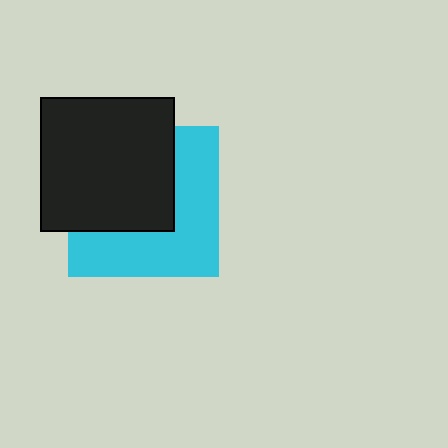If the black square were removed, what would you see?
You would see the complete cyan square.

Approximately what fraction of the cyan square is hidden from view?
Roughly 50% of the cyan square is hidden behind the black square.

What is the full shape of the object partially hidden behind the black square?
The partially hidden object is a cyan square.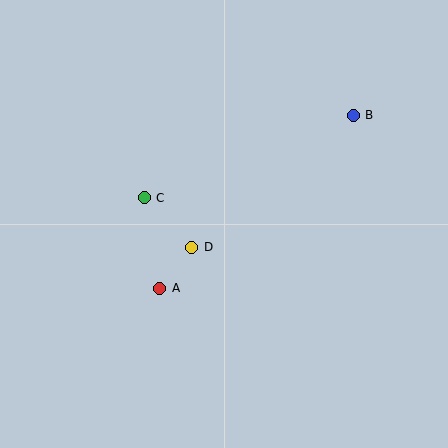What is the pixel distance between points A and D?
The distance between A and D is 52 pixels.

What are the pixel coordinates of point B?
Point B is at (353, 115).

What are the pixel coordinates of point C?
Point C is at (144, 198).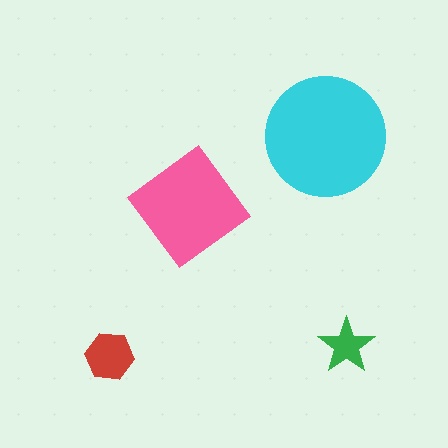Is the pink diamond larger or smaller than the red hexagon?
Larger.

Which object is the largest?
The cyan circle.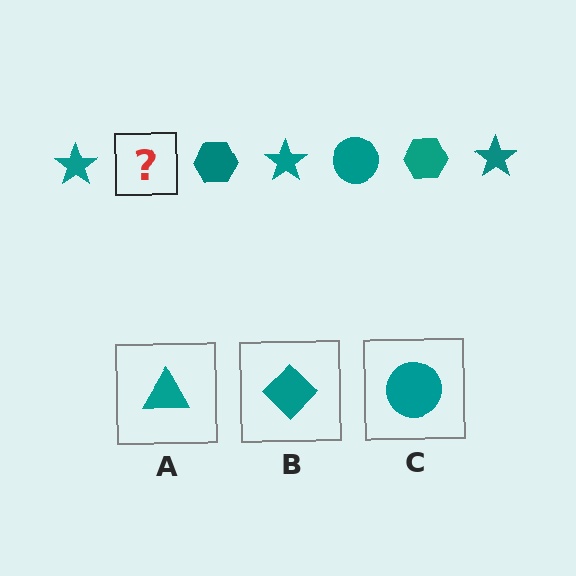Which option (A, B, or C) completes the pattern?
C.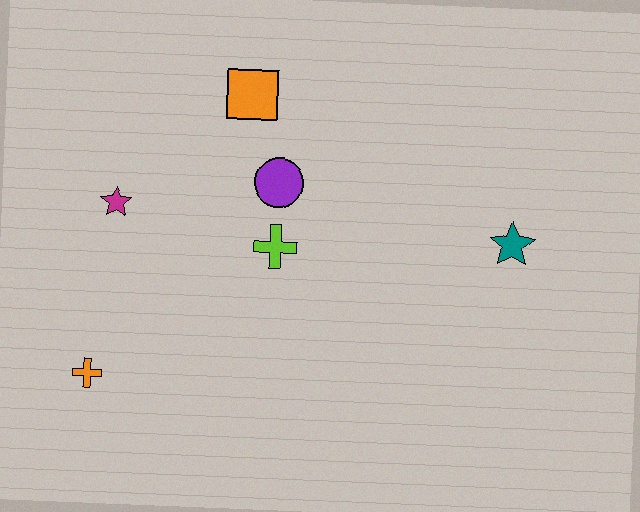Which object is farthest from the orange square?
The orange cross is farthest from the orange square.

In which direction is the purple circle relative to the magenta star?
The purple circle is to the right of the magenta star.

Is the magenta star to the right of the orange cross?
Yes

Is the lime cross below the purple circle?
Yes